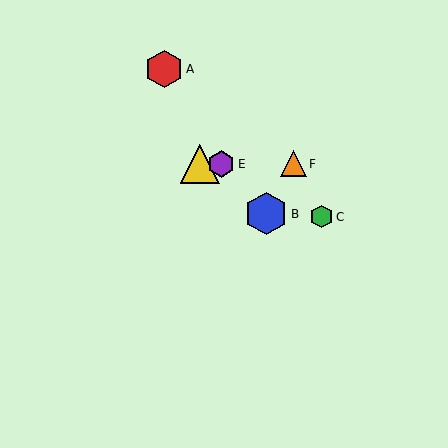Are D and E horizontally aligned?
Yes, both are at y≈164.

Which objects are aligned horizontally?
Objects D, E, F are aligned horizontally.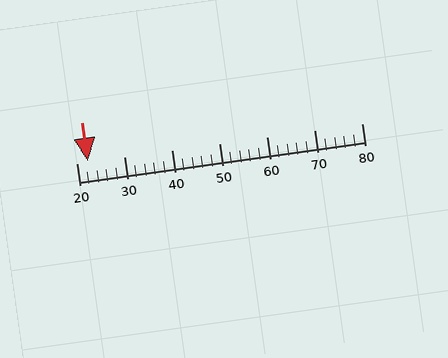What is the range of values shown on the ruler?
The ruler shows values from 20 to 80.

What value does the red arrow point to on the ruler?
The red arrow points to approximately 22.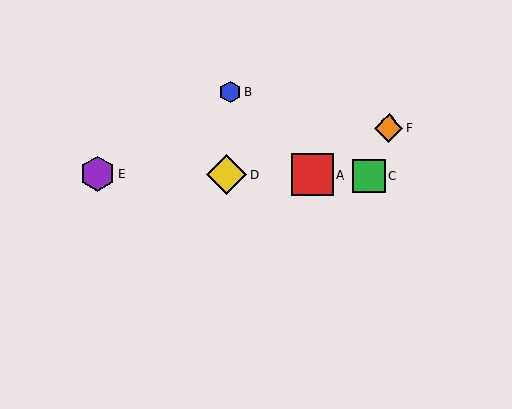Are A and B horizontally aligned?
No, A is at y≈175 and B is at y≈92.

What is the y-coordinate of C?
Object C is at y≈175.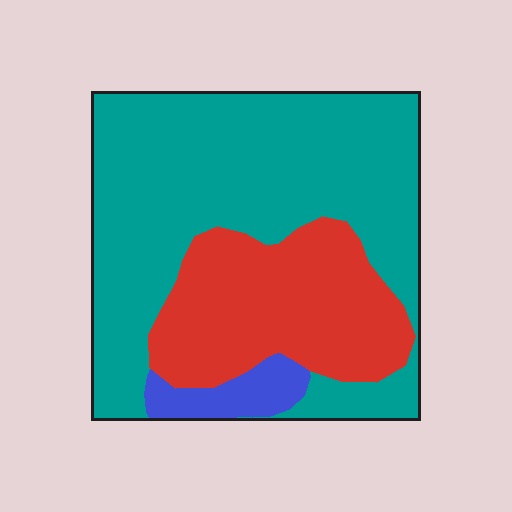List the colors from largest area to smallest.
From largest to smallest: teal, red, blue.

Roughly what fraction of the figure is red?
Red covers around 30% of the figure.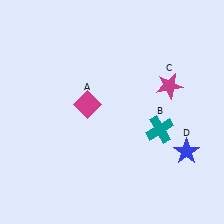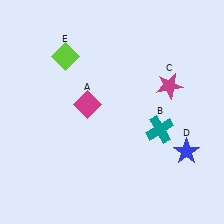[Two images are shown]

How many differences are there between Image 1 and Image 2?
There is 1 difference between the two images.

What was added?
A lime diamond (E) was added in Image 2.